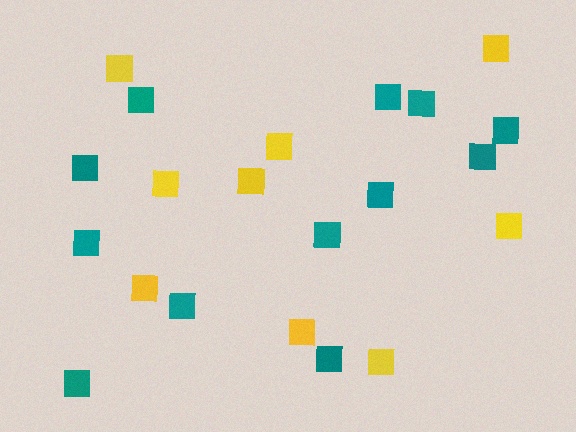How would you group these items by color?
There are 2 groups: one group of teal squares (12) and one group of yellow squares (9).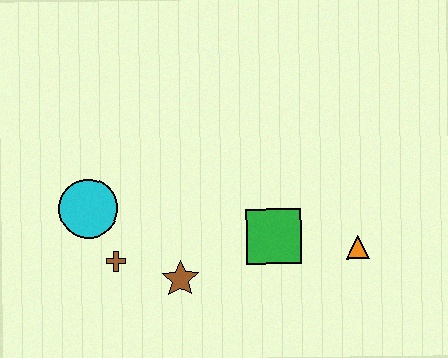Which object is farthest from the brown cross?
The orange triangle is farthest from the brown cross.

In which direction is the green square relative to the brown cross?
The green square is to the right of the brown cross.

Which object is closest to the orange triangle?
The green square is closest to the orange triangle.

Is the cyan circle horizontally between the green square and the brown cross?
No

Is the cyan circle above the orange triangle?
Yes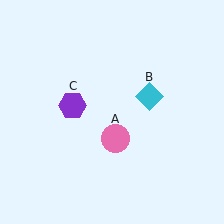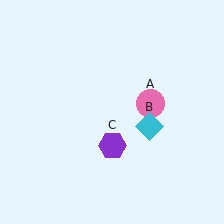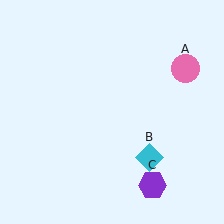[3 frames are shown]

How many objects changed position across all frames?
3 objects changed position: pink circle (object A), cyan diamond (object B), purple hexagon (object C).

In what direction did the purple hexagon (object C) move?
The purple hexagon (object C) moved down and to the right.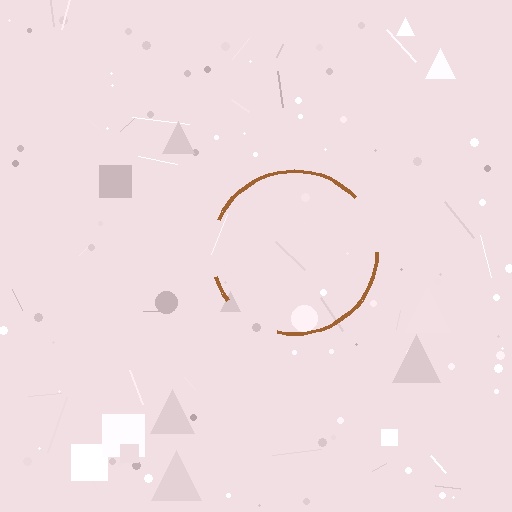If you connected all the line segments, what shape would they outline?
They would outline a circle.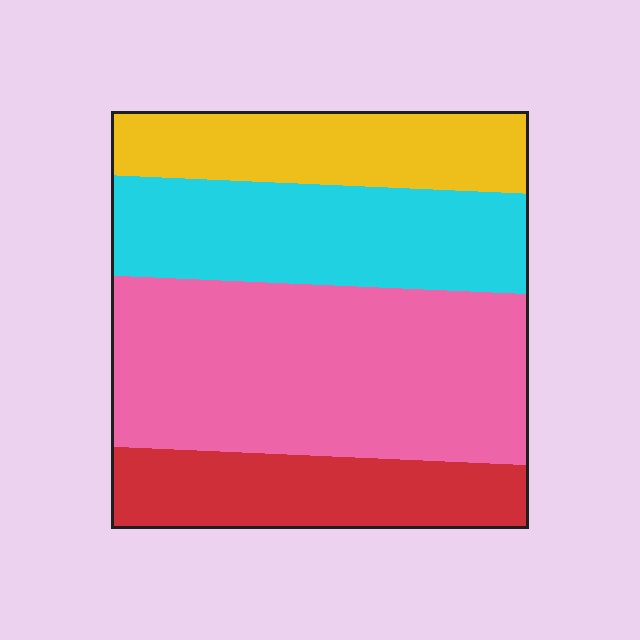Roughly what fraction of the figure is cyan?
Cyan takes up about one quarter (1/4) of the figure.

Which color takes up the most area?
Pink, at roughly 40%.